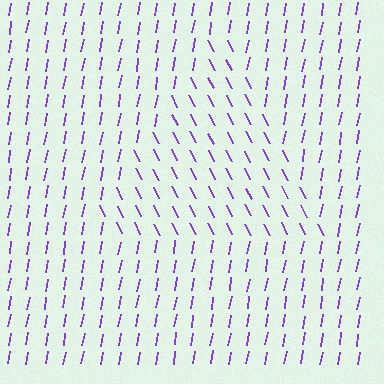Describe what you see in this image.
The image is filled with small purple line segments. A triangle region in the image has lines oriented differently from the surrounding lines, creating a visible texture boundary.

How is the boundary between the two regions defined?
The boundary is defined purely by a change in line orientation (approximately 37 degrees difference). All lines are the same color and thickness.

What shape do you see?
I see a triangle.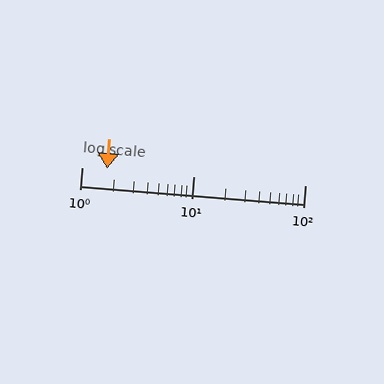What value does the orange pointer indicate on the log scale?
The pointer indicates approximately 1.7.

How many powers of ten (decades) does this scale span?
The scale spans 2 decades, from 1 to 100.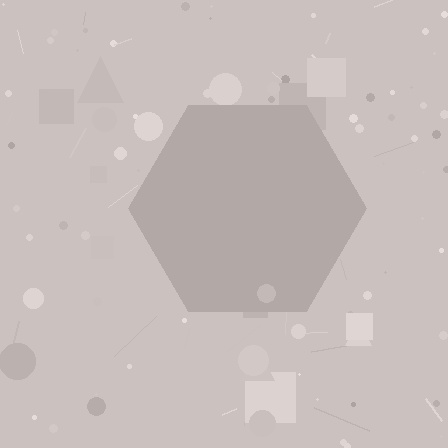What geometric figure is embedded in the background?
A hexagon is embedded in the background.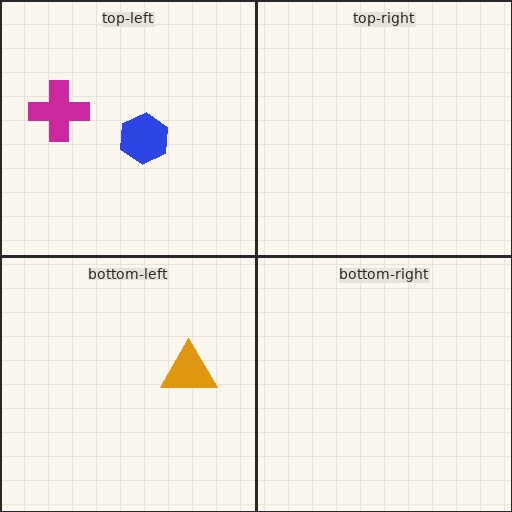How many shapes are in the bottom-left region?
1.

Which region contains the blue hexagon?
The top-left region.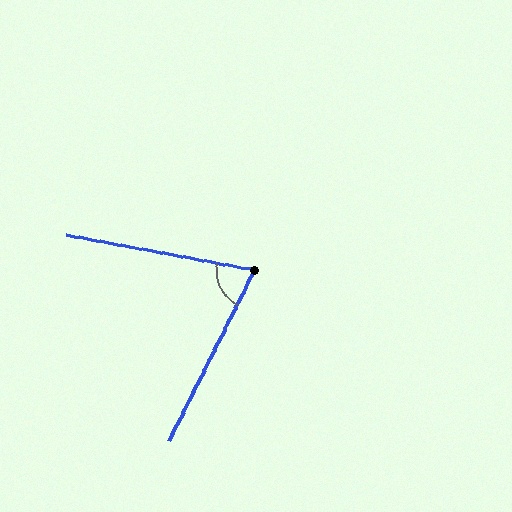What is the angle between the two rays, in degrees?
Approximately 74 degrees.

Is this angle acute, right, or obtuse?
It is acute.